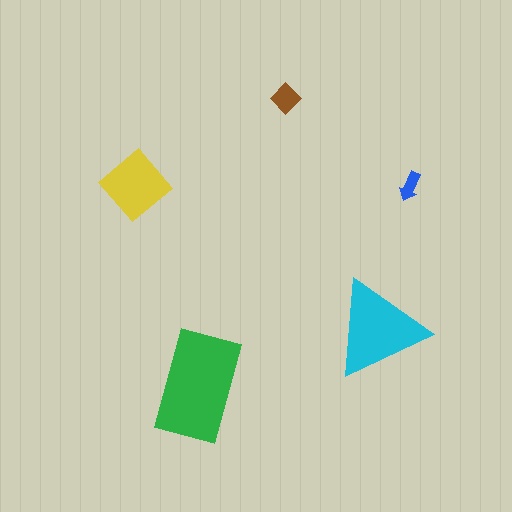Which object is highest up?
The brown diamond is topmost.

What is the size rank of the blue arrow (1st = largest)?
5th.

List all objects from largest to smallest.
The green rectangle, the cyan triangle, the yellow diamond, the brown diamond, the blue arrow.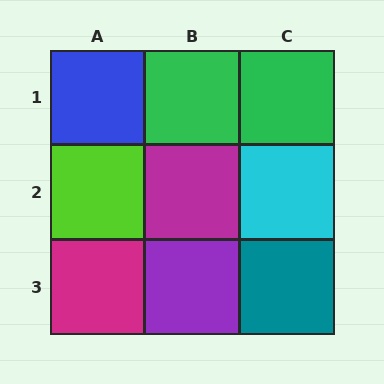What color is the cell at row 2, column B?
Magenta.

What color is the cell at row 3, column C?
Teal.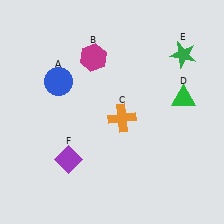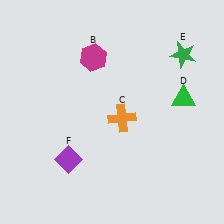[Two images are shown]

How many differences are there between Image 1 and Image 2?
There is 1 difference between the two images.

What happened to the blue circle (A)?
The blue circle (A) was removed in Image 2. It was in the top-left area of Image 1.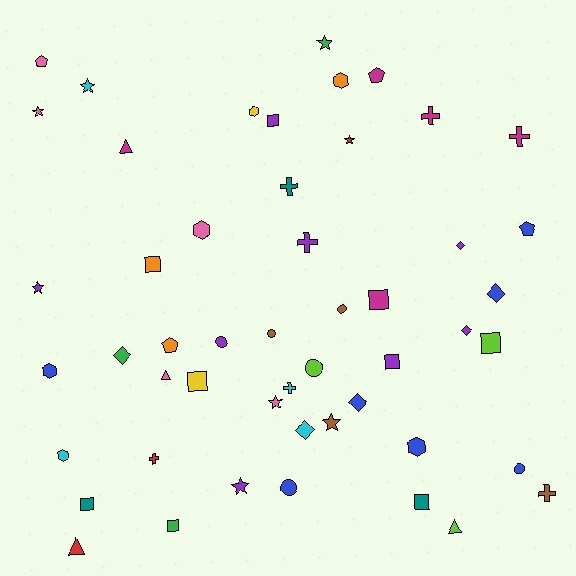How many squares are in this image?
There are 9 squares.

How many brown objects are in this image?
There are 4 brown objects.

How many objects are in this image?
There are 50 objects.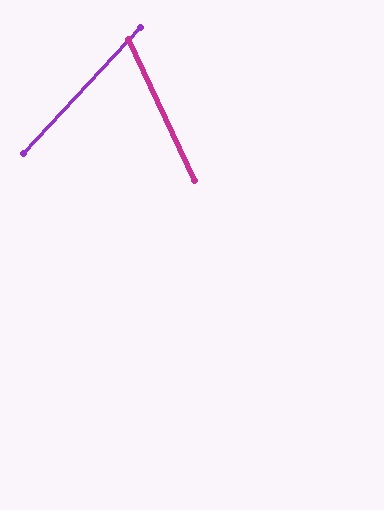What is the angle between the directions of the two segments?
Approximately 68 degrees.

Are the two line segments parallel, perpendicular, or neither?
Neither parallel nor perpendicular — they differ by about 68°.